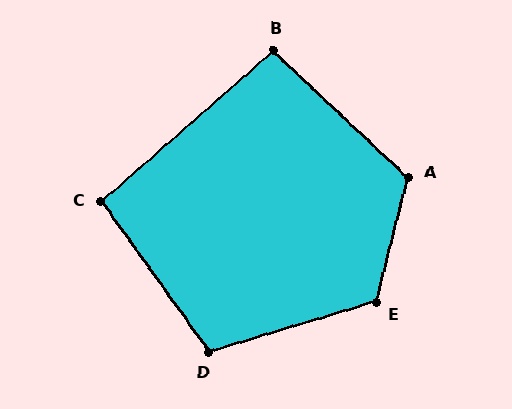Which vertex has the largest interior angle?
E, at approximately 121 degrees.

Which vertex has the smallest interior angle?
C, at approximately 96 degrees.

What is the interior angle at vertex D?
Approximately 109 degrees (obtuse).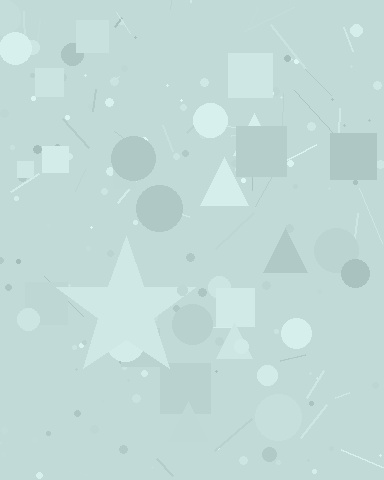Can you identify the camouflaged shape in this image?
The camouflaged shape is a star.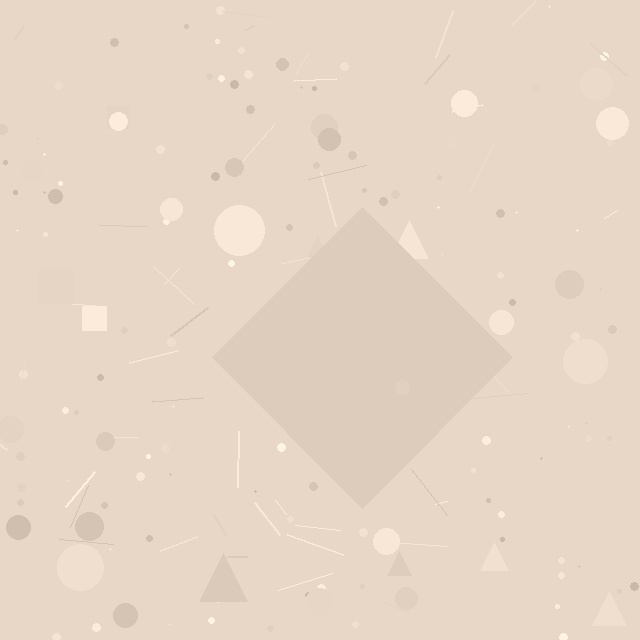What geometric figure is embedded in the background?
A diamond is embedded in the background.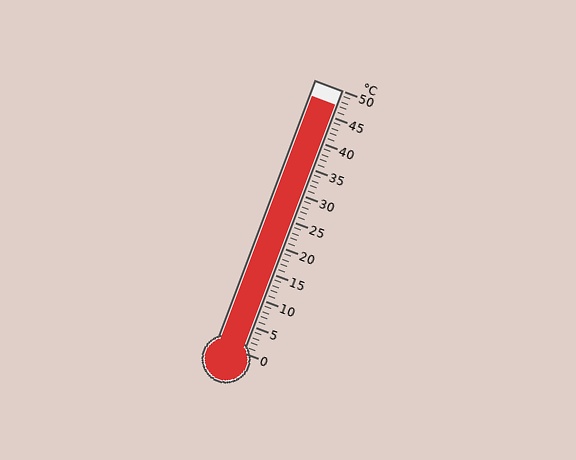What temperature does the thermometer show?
The thermometer shows approximately 47°C.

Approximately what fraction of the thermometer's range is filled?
The thermometer is filled to approximately 95% of its range.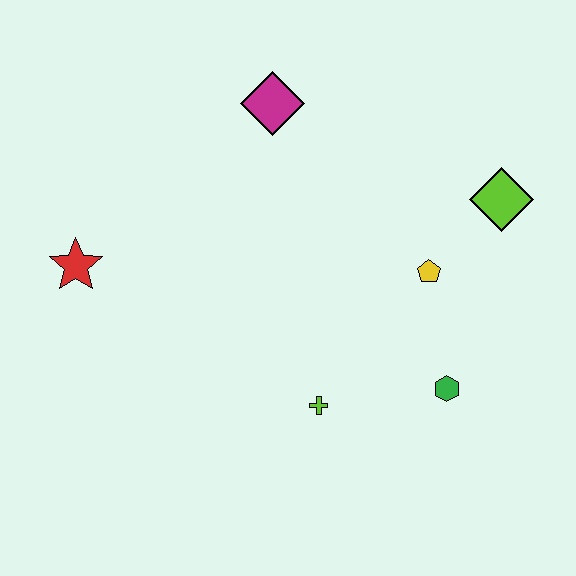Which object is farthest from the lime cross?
The magenta diamond is farthest from the lime cross.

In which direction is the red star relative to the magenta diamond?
The red star is to the left of the magenta diamond.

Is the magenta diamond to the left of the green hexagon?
Yes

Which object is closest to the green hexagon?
The yellow pentagon is closest to the green hexagon.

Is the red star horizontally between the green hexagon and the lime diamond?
No